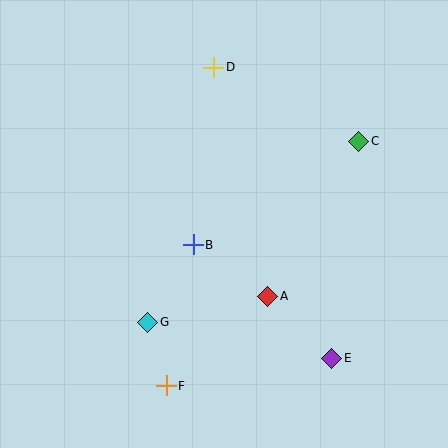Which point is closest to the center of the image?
Point B at (193, 245) is closest to the center.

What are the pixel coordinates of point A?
Point A is at (268, 296).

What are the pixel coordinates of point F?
Point F is at (166, 386).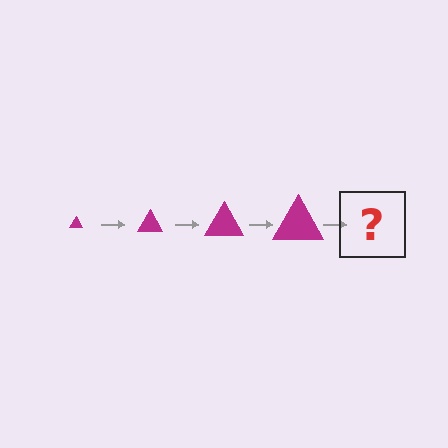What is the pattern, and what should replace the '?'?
The pattern is that the triangle gets progressively larger each step. The '?' should be a magenta triangle, larger than the previous one.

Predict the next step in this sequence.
The next step is a magenta triangle, larger than the previous one.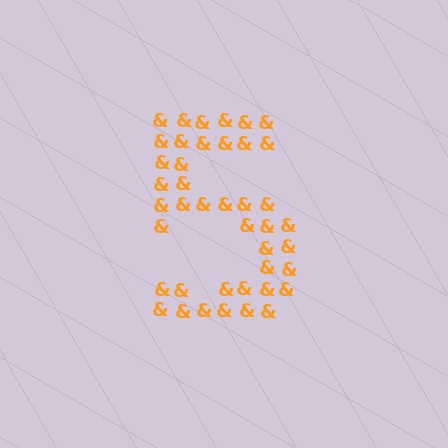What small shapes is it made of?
It is made of small ampersands.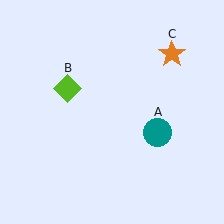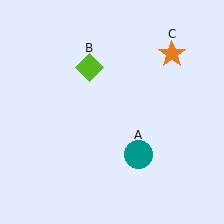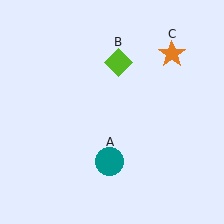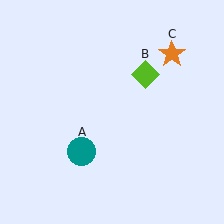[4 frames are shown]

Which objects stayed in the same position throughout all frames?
Orange star (object C) remained stationary.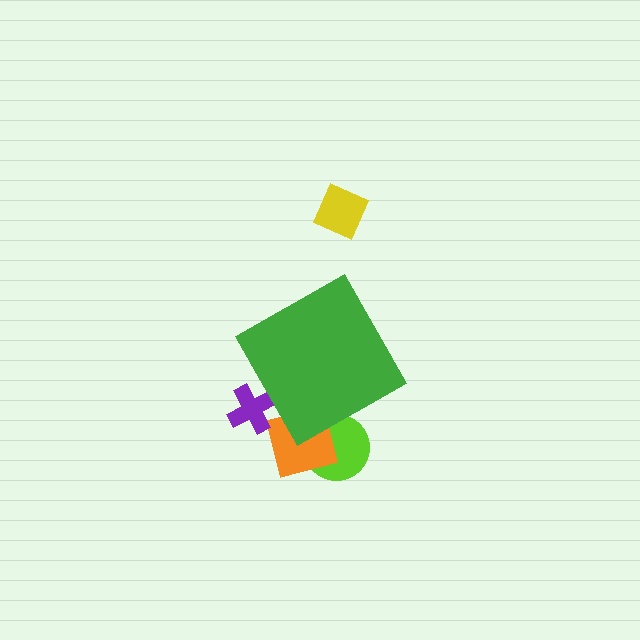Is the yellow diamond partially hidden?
No, the yellow diamond is fully visible.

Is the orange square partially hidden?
Yes, the orange square is partially hidden behind the green diamond.